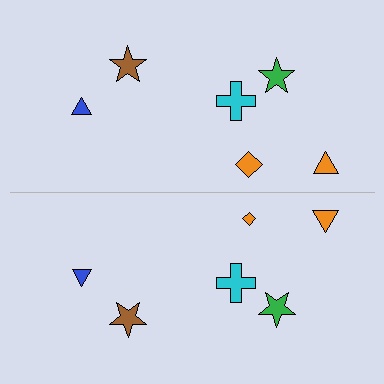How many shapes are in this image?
There are 12 shapes in this image.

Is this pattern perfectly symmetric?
No, the pattern is not perfectly symmetric. The orange diamond on the bottom side has a different size than its mirror counterpart.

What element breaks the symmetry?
The orange diamond on the bottom side has a different size than its mirror counterpart.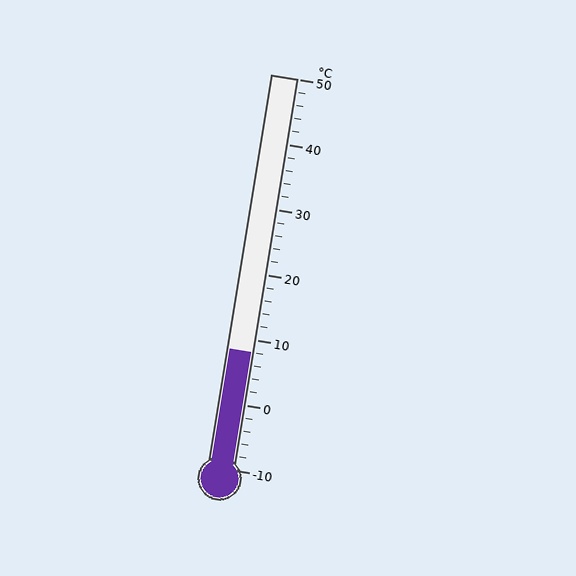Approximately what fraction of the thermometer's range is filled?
The thermometer is filled to approximately 30% of its range.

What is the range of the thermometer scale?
The thermometer scale ranges from -10°C to 50°C.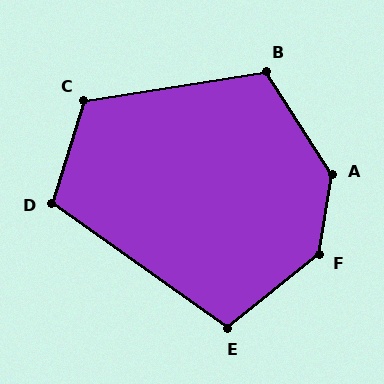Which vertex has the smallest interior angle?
E, at approximately 105 degrees.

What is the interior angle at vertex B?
Approximately 114 degrees (obtuse).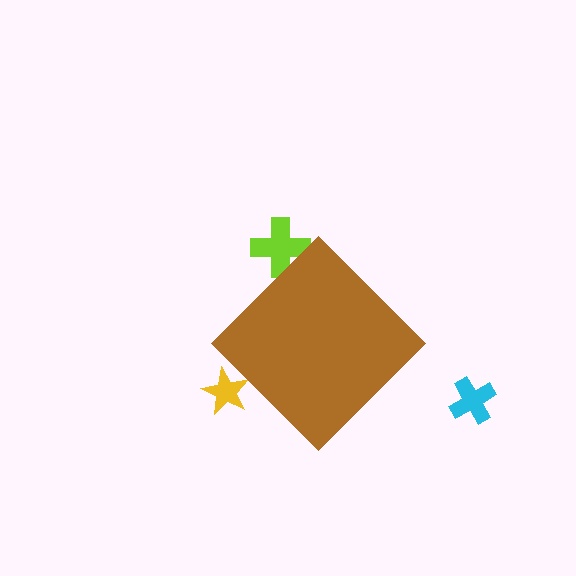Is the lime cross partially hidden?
Yes, the lime cross is partially hidden behind the brown diamond.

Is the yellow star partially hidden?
Yes, the yellow star is partially hidden behind the brown diamond.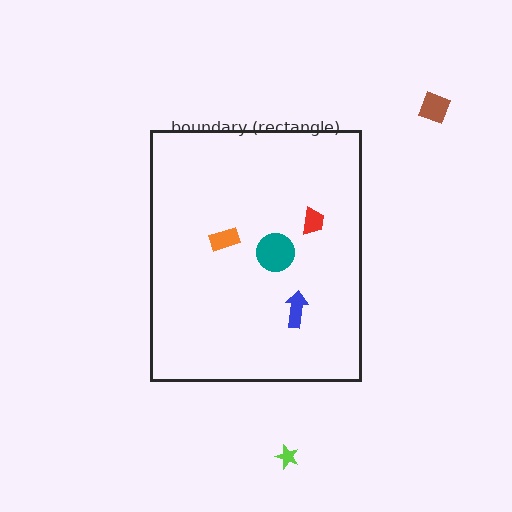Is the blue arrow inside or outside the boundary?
Inside.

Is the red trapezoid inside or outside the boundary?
Inside.